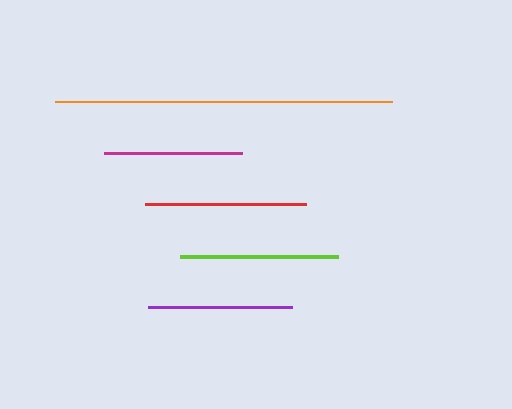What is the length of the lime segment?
The lime segment is approximately 159 pixels long.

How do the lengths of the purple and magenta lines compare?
The purple and magenta lines are approximately the same length.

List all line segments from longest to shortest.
From longest to shortest: orange, red, lime, purple, magenta.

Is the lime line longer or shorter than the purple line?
The lime line is longer than the purple line.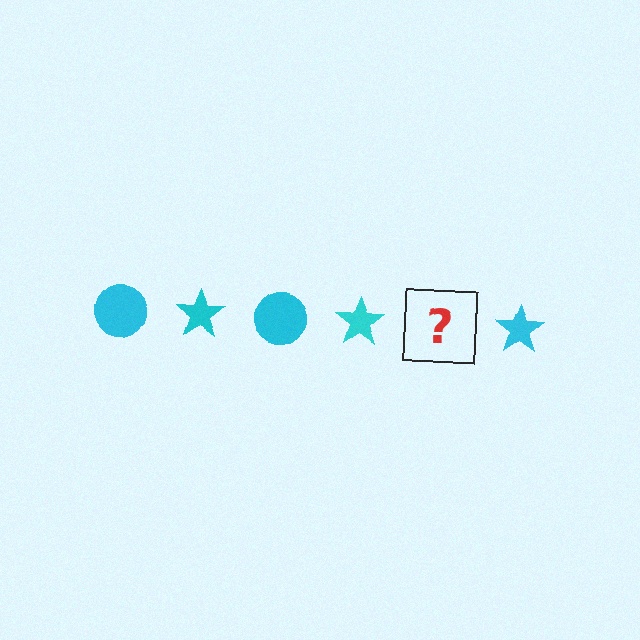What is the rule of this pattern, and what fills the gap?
The rule is that the pattern cycles through circle, star shapes in cyan. The gap should be filled with a cyan circle.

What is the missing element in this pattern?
The missing element is a cyan circle.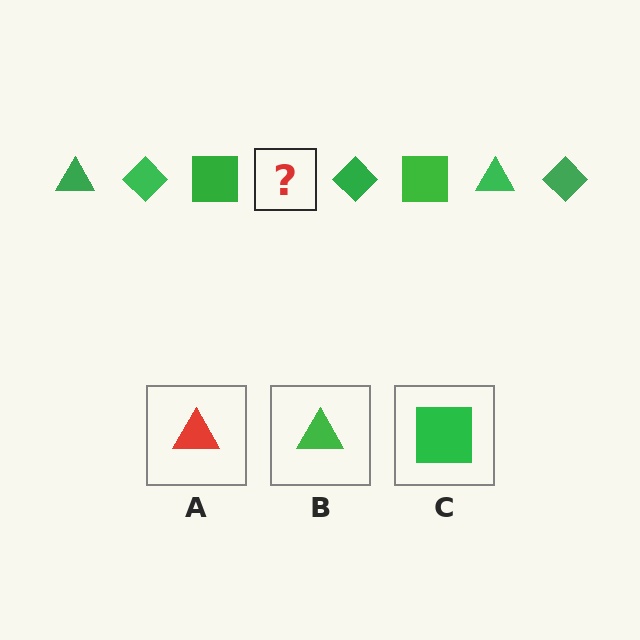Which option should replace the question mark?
Option B.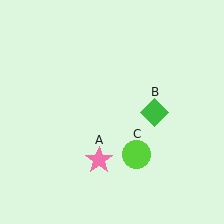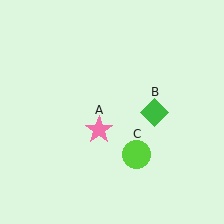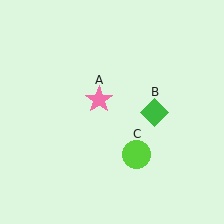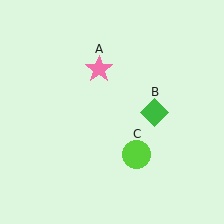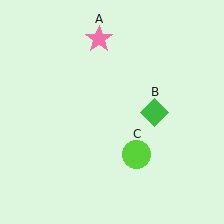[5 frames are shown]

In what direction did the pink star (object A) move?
The pink star (object A) moved up.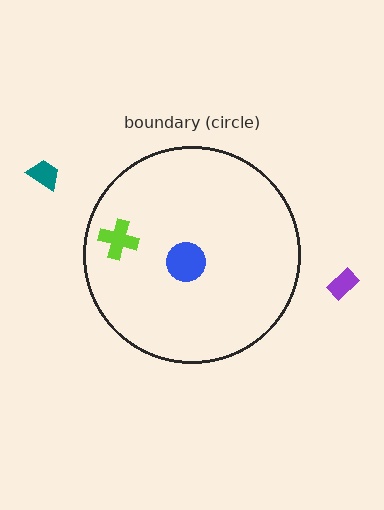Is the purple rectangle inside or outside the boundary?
Outside.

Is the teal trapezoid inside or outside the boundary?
Outside.